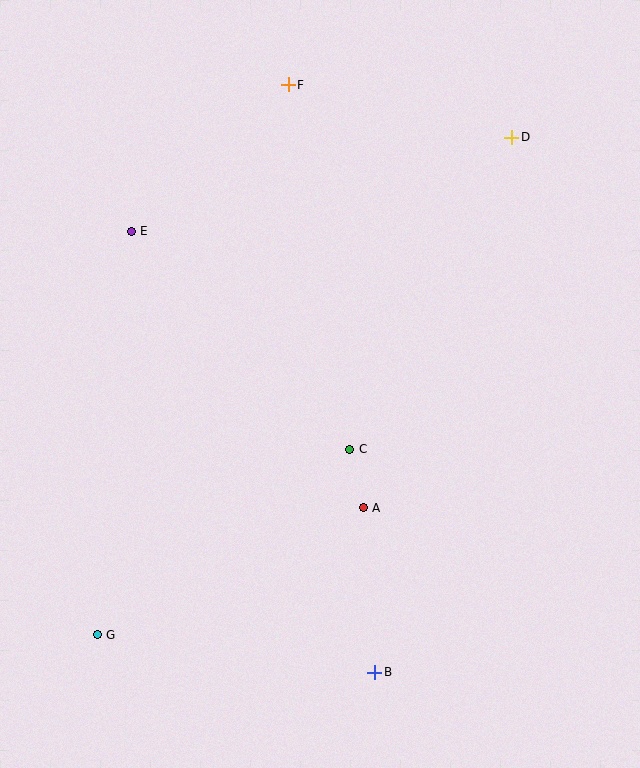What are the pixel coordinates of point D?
Point D is at (512, 137).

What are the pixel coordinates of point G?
Point G is at (97, 635).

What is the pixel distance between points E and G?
The distance between E and G is 405 pixels.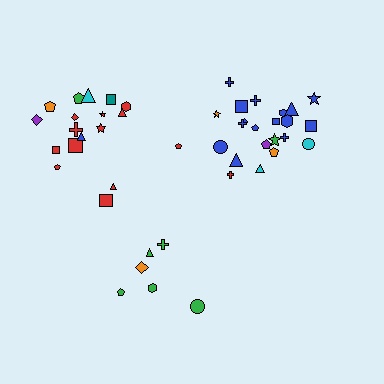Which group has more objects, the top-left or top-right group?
The top-right group.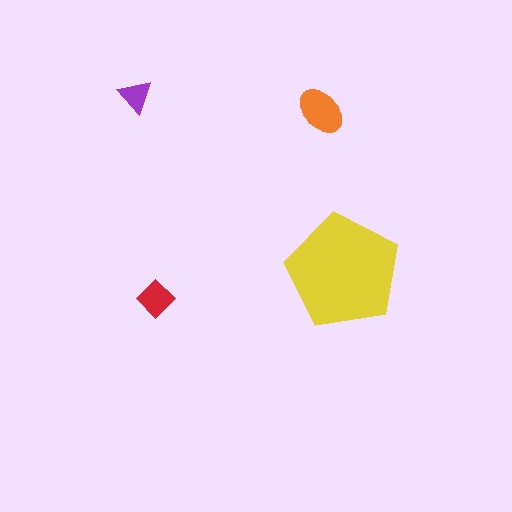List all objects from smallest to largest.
The purple triangle, the red diamond, the orange ellipse, the yellow pentagon.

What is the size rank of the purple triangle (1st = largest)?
4th.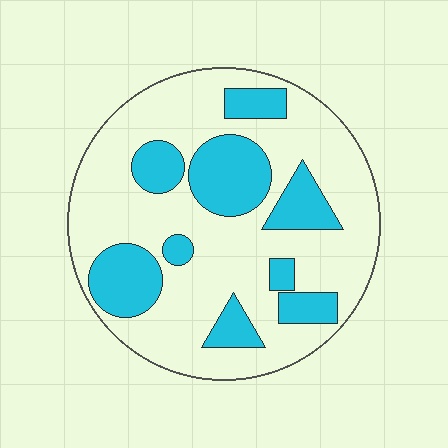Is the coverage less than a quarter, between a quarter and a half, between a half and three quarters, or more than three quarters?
Between a quarter and a half.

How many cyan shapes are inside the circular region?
9.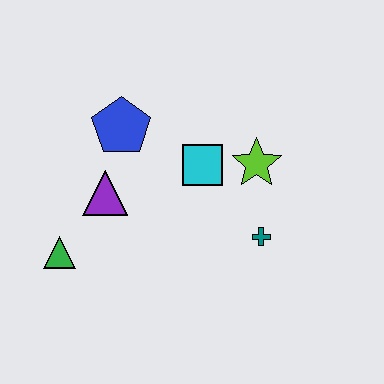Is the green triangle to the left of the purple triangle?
Yes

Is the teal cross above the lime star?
No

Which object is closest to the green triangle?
The purple triangle is closest to the green triangle.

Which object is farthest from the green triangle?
The lime star is farthest from the green triangle.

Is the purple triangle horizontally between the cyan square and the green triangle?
Yes